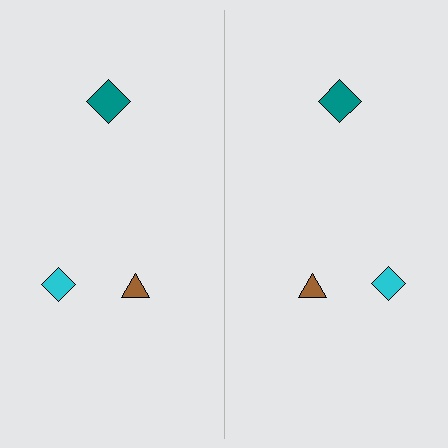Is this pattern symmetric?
Yes, this pattern has bilateral (reflection) symmetry.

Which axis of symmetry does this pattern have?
The pattern has a vertical axis of symmetry running through the center of the image.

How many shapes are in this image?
There are 6 shapes in this image.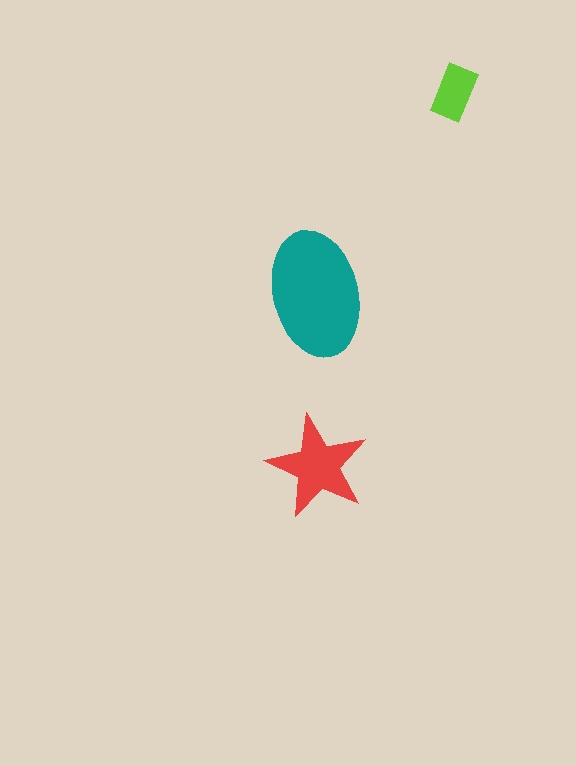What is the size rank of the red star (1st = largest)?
2nd.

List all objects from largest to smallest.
The teal ellipse, the red star, the lime rectangle.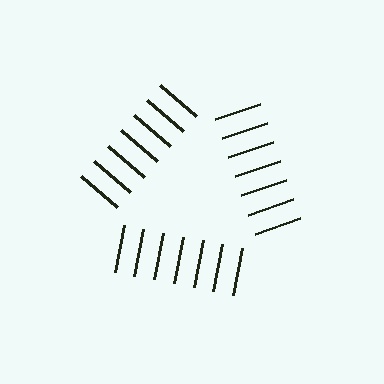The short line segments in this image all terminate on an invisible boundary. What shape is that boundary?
An illusory triangle — the line segments terminate on its edges but no continuous stroke is drawn.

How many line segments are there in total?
21 — 7 along each of the 3 edges.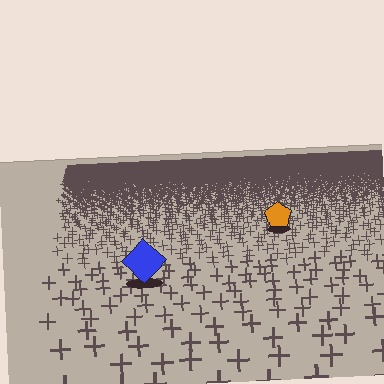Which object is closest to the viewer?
The blue diamond is closest. The texture marks near it are larger and more spread out.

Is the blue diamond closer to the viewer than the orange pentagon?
Yes. The blue diamond is closer — you can tell from the texture gradient: the ground texture is coarser near it.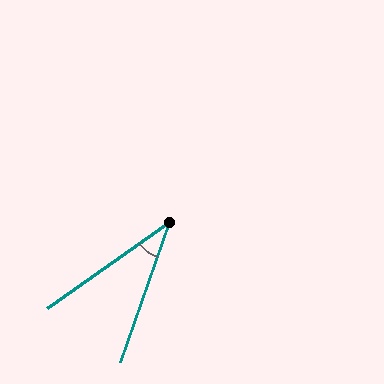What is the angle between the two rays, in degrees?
Approximately 36 degrees.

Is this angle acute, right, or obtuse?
It is acute.